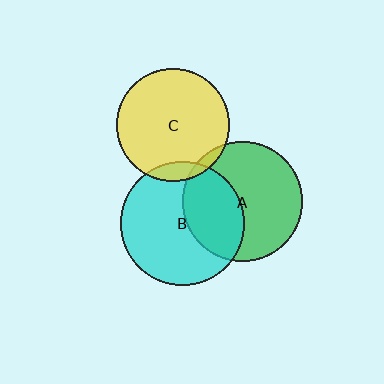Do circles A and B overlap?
Yes.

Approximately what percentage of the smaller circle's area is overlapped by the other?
Approximately 40%.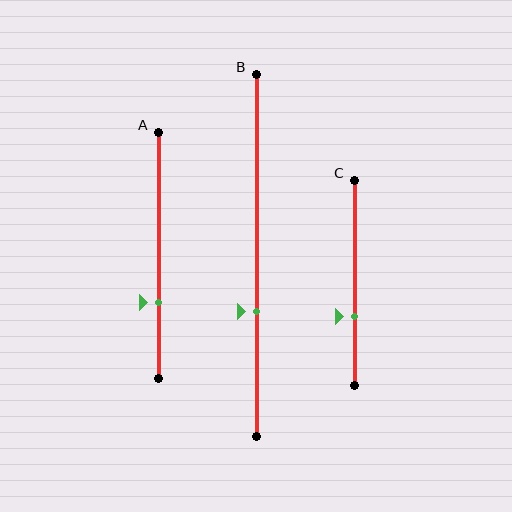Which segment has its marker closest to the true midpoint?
Segment B has its marker closest to the true midpoint.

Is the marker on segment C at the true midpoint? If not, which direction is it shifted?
No, the marker on segment C is shifted downward by about 17% of the segment length.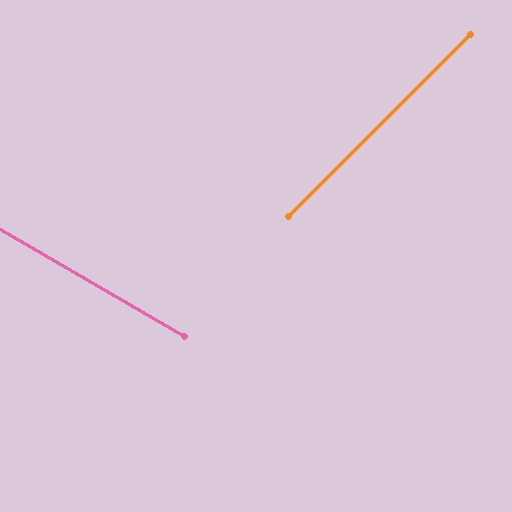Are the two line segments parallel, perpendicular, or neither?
Neither parallel nor perpendicular — they differ by about 75°.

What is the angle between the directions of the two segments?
Approximately 75 degrees.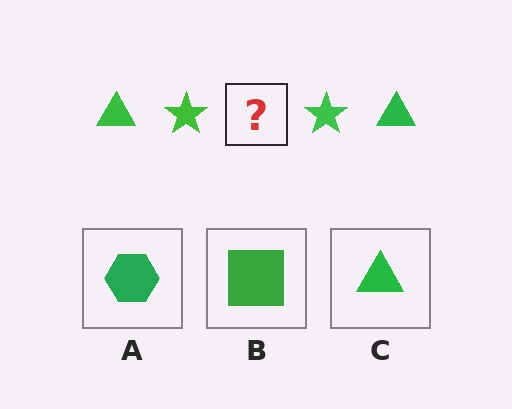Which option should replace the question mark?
Option C.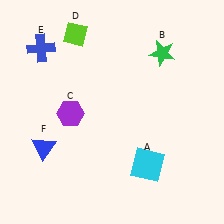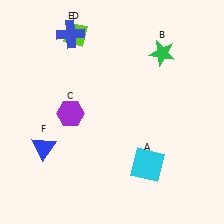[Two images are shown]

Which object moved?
The blue cross (E) moved right.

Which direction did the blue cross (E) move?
The blue cross (E) moved right.